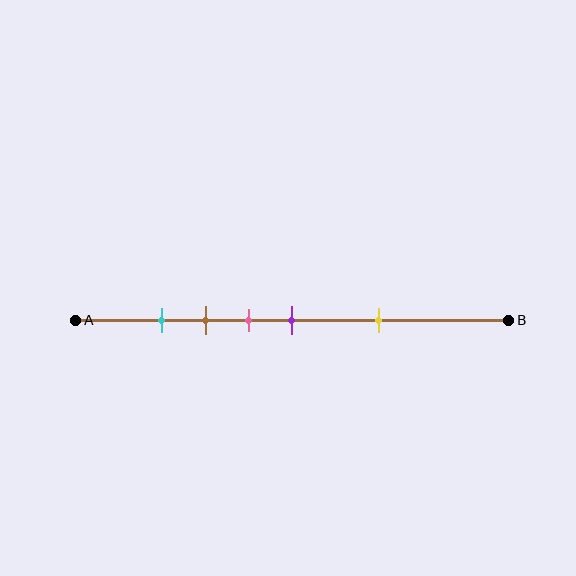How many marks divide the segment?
There are 5 marks dividing the segment.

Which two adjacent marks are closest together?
The cyan and brown marks are the closest adjacent pair.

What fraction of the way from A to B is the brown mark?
The brown mark is approximately 30% (0.3) of the way from A to B.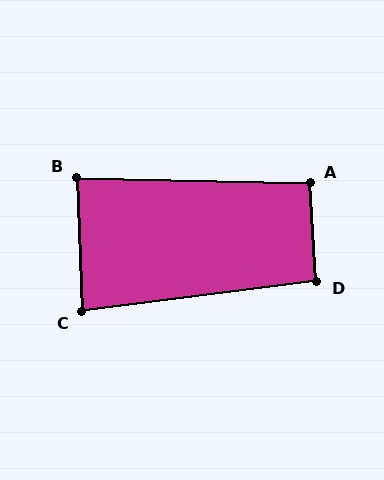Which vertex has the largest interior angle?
A, at approximately 95 degrees.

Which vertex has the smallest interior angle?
C, at approximately 85 degrees.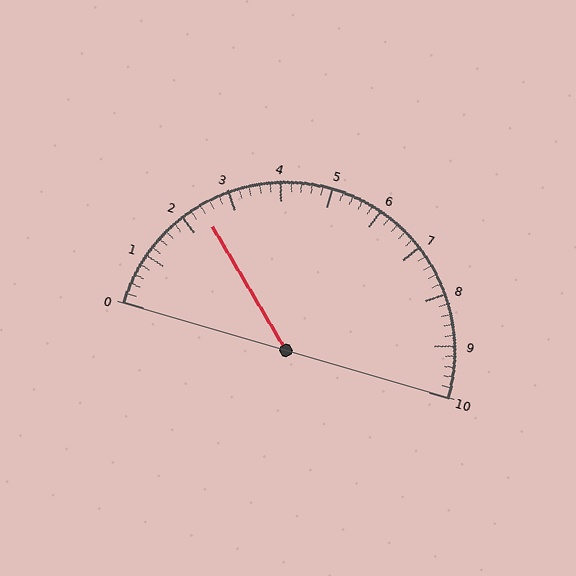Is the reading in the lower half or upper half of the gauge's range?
The reading is in the lower half of the range (0 to 10).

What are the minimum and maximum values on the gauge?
The gauge ranges from 0 to 10.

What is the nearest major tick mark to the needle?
The nearest major tick mark is 2.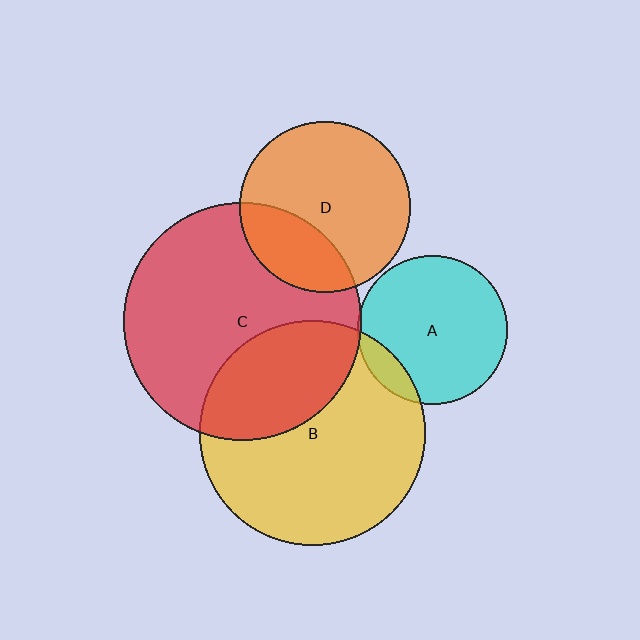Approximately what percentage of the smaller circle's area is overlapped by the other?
Approximately 35%.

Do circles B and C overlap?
Yes.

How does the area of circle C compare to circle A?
Approximately 2.5 times.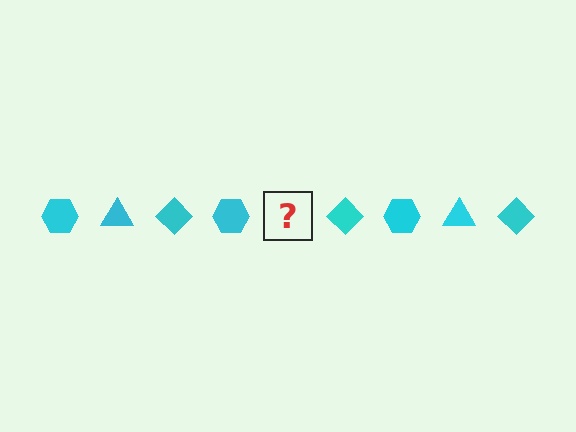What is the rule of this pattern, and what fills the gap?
The rule is that the pattern cycles through hexagon, triangle, diamond shapes in cyan. The gap should be filled with a cyan triangle.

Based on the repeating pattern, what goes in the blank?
The blank should be a cyan triangle.